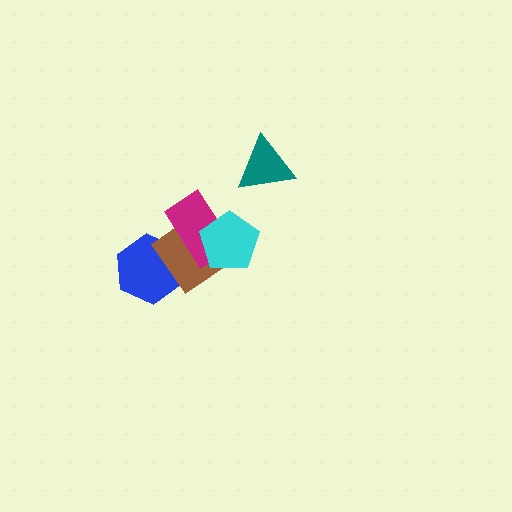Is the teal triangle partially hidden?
No, no other shape covers it.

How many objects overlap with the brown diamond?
3 objects overlap with the brown diamond.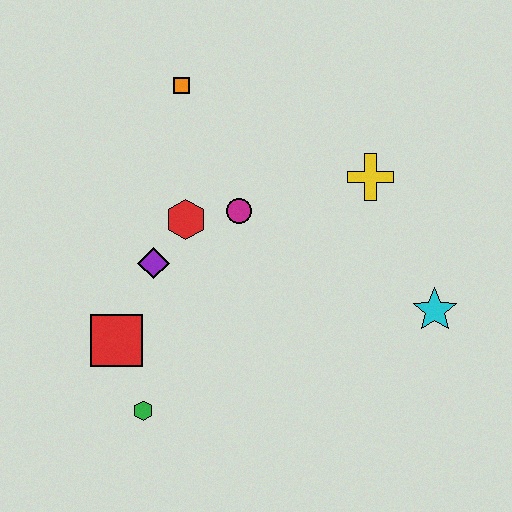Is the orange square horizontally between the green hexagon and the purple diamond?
No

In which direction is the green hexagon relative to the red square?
The green hexagon is below the red square.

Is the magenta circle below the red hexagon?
No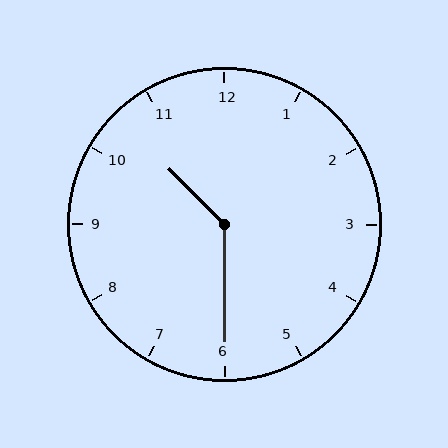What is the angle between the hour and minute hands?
Approximately 135 degrees.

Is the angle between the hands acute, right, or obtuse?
It is obtuse.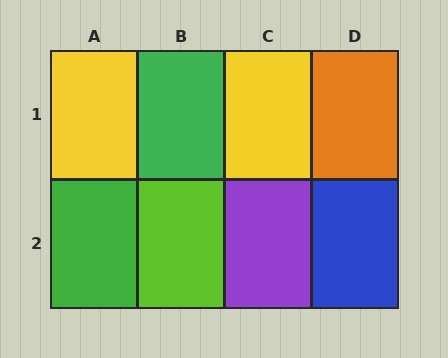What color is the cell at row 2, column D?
Blue.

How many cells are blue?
1 cell is blue.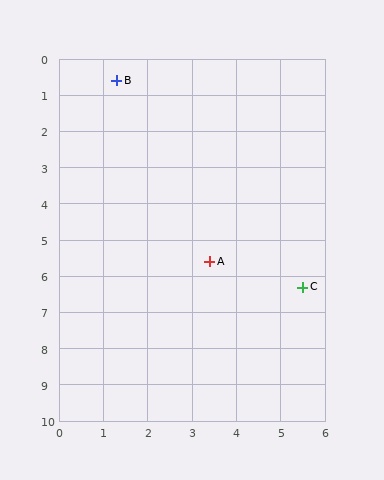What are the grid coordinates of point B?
Point B is at approximately (1.3, 0.6).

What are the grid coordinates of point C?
Point C is at approximately (5.5, 6.3).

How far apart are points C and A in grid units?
Points C and A are about 2.2 grid units apart.